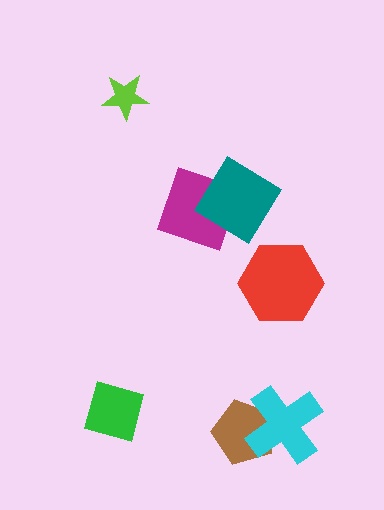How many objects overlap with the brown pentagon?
1 object overlaps with the brown pentagon.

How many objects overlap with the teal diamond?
1 object overlaps with the teal diamond.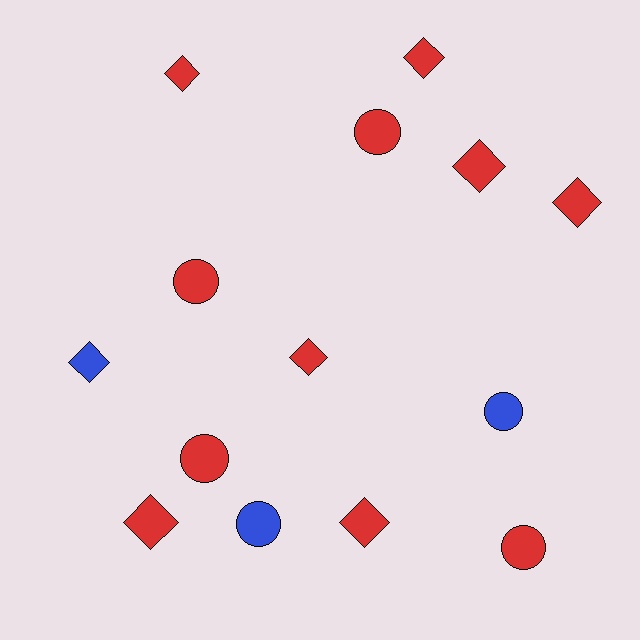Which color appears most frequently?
Red, with 11 objects.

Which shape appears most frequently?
Diamond, with 8 objects.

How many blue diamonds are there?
There is 1 blue diamond.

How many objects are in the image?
There are 14 objects.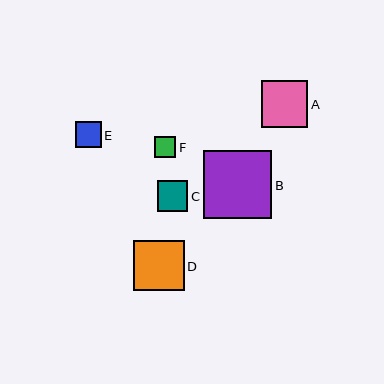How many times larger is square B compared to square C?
Square B is approximately 2.2 times the size of square C.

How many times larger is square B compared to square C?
Square B is approximately 2.2 times the size of square C.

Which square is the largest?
Square B is the largest with a size of approximately 68 pixels.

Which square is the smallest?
Square F is the smallest with a size of approximately 21 pixels.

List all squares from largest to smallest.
From largest to smallest: B, D, A, C, E, F.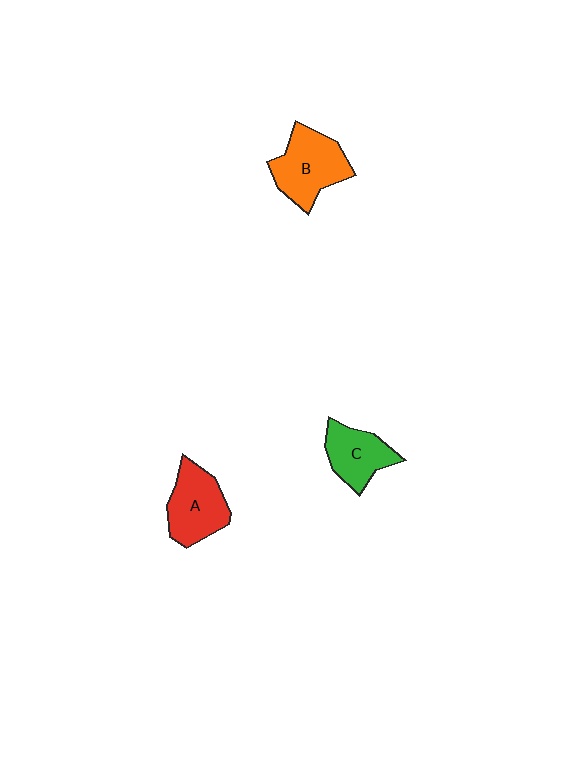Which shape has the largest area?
Shape B (orange).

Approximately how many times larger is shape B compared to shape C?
Approximately 1.3 times.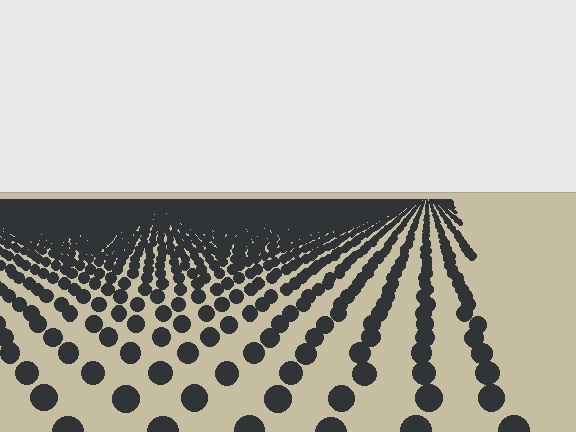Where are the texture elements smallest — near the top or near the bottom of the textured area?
Near the top.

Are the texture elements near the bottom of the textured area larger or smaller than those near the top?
Larger. Near the bottom, elements are closer to the viewer and appear at a bigger on-screen size.